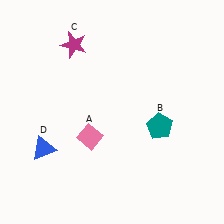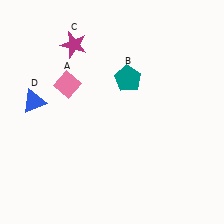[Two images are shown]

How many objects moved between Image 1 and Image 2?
3 objects moved between the two images.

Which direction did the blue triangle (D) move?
The blue triangle (D) moved up.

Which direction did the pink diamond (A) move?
The pink diamond (A) moved up.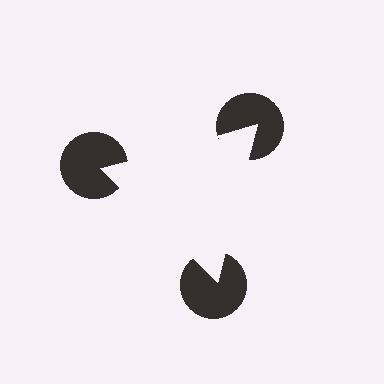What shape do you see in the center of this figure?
An illusory triangle — its edges are inferred from the aligned wedge cuts in the pac-man discs, not physically drawn.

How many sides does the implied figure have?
3 sides.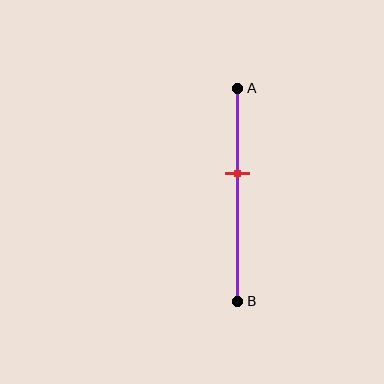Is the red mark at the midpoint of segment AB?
No, the mark is at about 40% from A, not at the 50% midpoint.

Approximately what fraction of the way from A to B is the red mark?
The red mark is approximately 40% of the way from A to B.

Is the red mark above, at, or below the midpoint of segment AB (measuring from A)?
The red mark is above the midpoint of segment AB.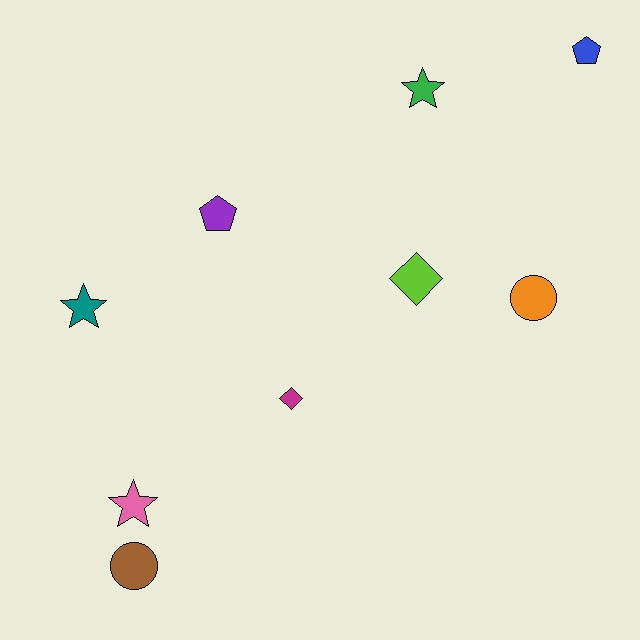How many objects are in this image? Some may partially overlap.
There are 9 objects.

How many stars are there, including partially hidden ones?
There are 3 stars.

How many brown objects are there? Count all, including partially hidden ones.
There is 1 brown object.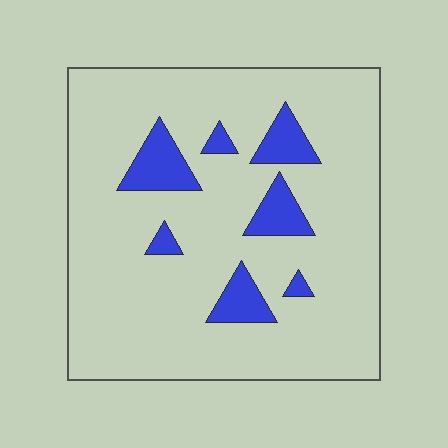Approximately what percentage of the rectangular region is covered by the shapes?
Approximately 10%.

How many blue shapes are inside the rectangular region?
7.